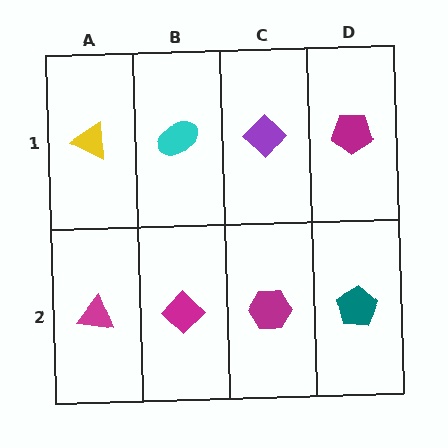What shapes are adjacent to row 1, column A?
A magenta triangle (row 2, column A), a cyan ellipse (row 1, column B).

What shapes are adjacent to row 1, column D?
A teal pentagon (row 2, column D), a purple diamond (row 1, column C).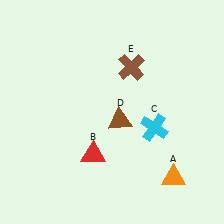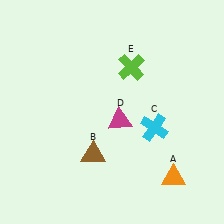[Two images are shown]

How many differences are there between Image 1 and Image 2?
There are 3 differences between the two images.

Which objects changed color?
B changed from red to brown. D changed from brown to magenta. E changed from brown to lime.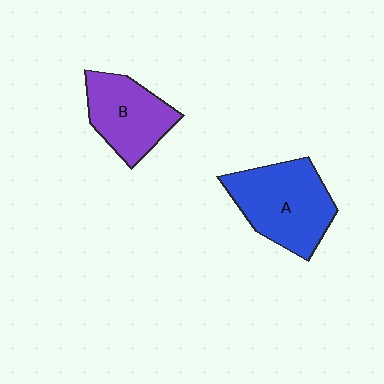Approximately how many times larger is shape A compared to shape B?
Approximately 1.3 times.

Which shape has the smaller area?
Shape B (purple).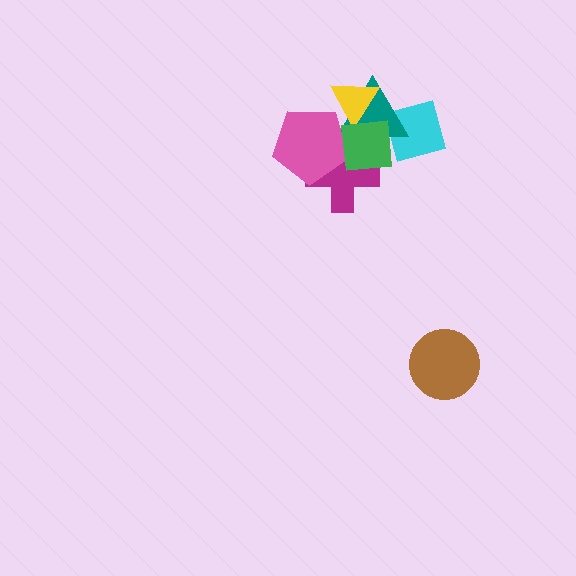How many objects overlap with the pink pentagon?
3 objects overlap with the pink pentagon.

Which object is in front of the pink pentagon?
The green square is in front of the pink pentagon.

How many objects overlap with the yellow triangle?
2 objects overlap with the yellow triangle.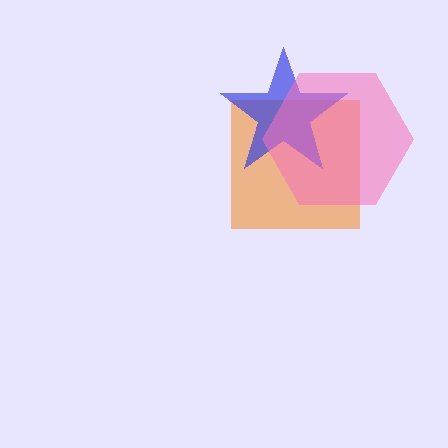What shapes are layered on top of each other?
The layered shapes are: an orange square, a blue star, a pink hexagon.